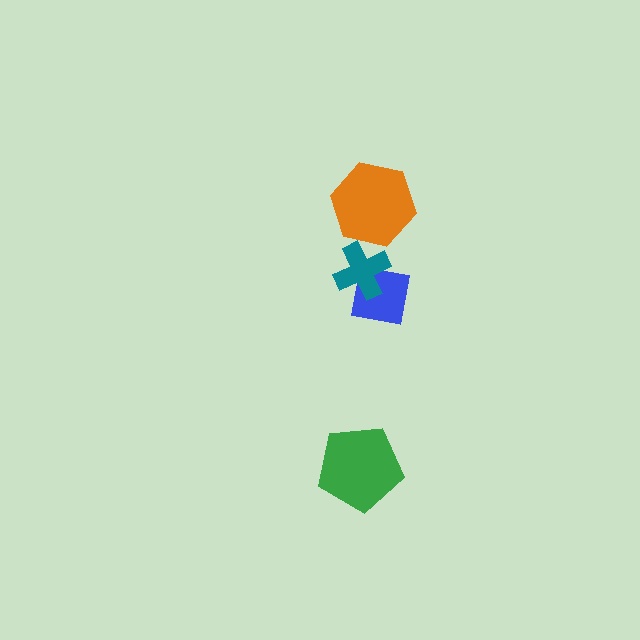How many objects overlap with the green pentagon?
0 objects overlap with the green pentagon.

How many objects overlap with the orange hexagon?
0 objects overlap with the orange hexagon.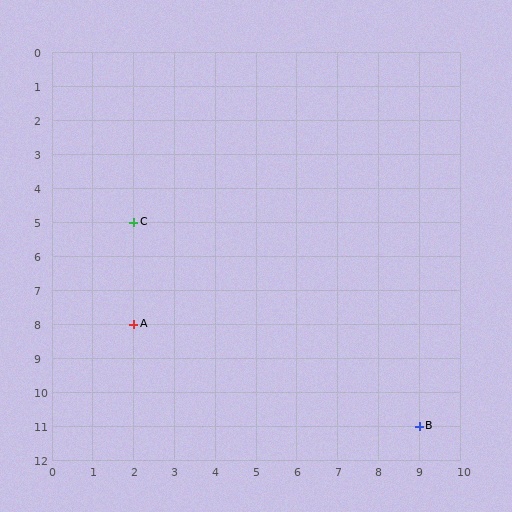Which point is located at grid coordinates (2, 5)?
Point C is at (2, 5).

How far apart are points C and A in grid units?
Points C and A are 3 rows apart.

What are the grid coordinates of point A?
Point A is at grid coordinates (2, 8).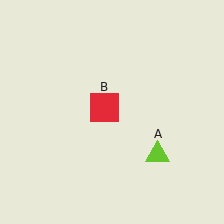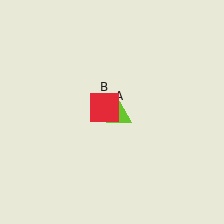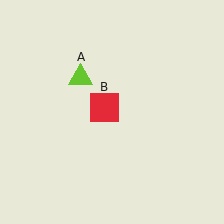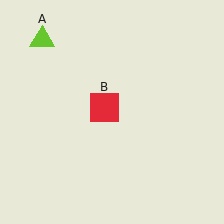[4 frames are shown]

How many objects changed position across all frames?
1 object changed position: lime triangle (object A).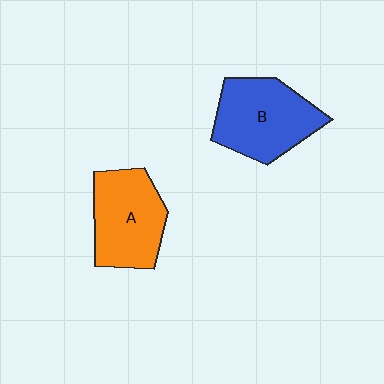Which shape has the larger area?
Shape B (blue).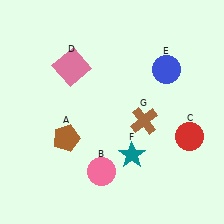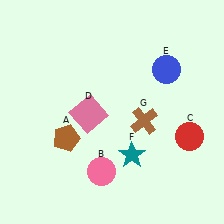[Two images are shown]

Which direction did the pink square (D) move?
The pink square (D) moved down.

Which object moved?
The pink square (D) moved down.